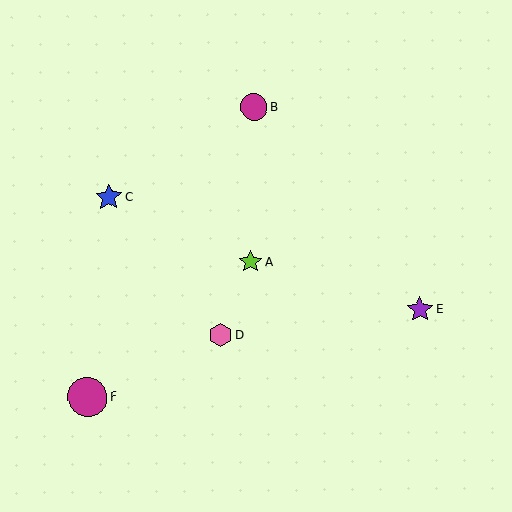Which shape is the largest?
The magenta circle (labeled F) is the largest.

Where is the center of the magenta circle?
The center of the magenta circle is at (88, 396).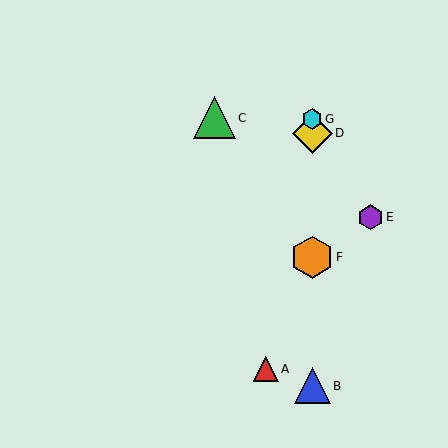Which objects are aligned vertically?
Objects B, D, F, G are aligned vertically.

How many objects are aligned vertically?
4 objects (B, D, F, G) are aligned vertically.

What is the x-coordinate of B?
Object B is at x≈312.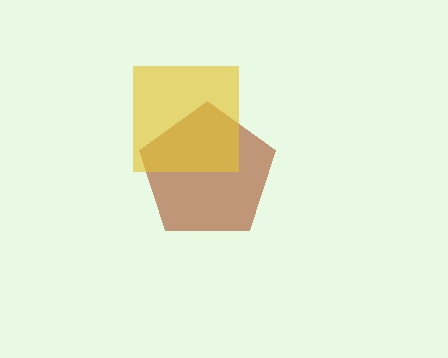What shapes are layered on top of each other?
The layered shapes are: a brown pentagon, a yellow square.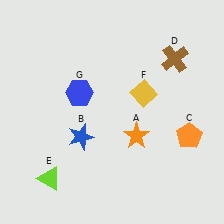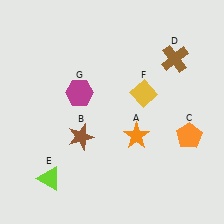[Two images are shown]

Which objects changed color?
B changed from blue to brown. G changed from blue to magenta.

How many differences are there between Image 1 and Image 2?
There are 2 differences between the two images.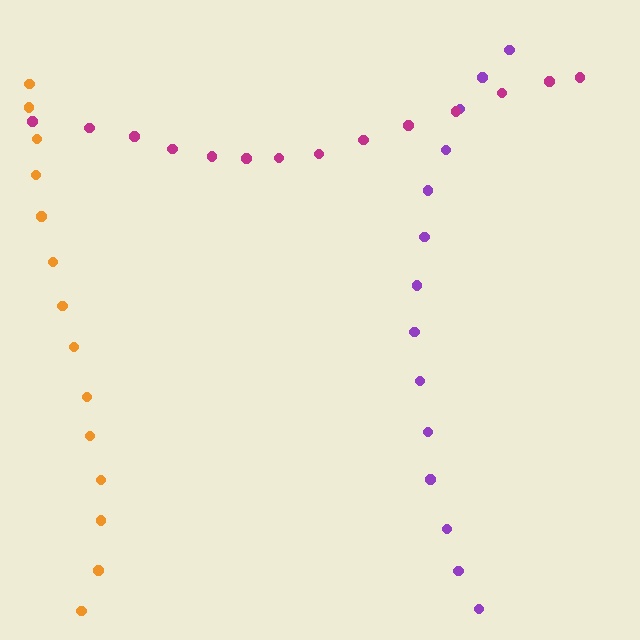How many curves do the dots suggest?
There are 3 distinct paths.